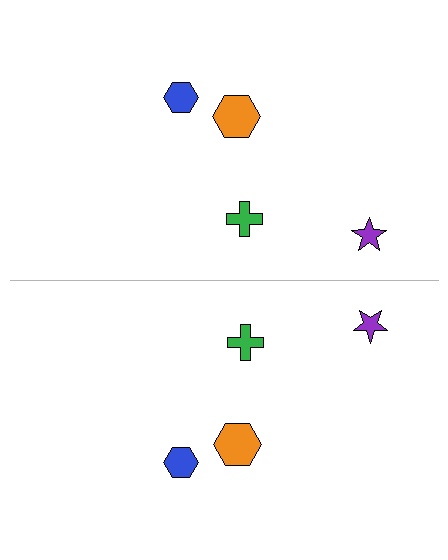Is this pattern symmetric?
Yes, this pattern has bilateral (reflection) symmetry.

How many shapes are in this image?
There are 8 shapes in this image.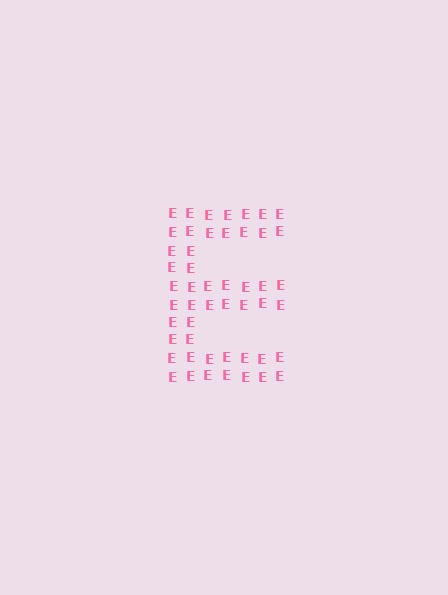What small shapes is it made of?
It is made of small letter E's.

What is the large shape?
The large shape is the letter E.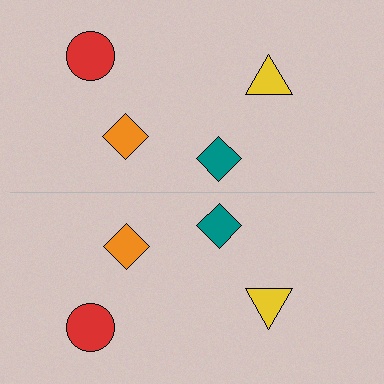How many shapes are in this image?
There are 8 shapes in this image.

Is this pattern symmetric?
Yes, this pattern has bilateral (reflection) symmetry.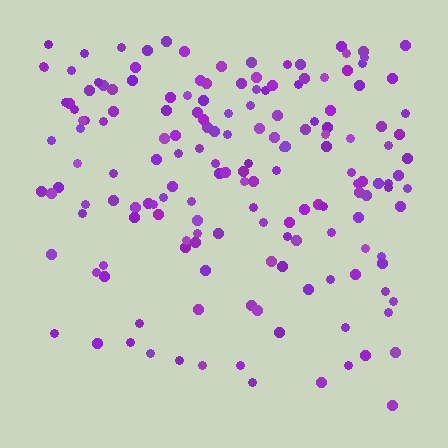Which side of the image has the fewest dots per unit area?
The bottom.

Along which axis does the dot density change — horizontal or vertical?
Vertical.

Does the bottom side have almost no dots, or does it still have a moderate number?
Still a moderate number, just noticeably fewer than the top.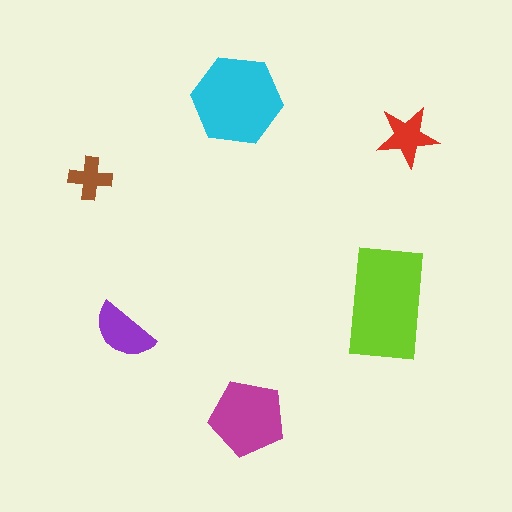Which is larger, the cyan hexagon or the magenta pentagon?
The cyan hexagon.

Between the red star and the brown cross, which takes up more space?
The red star.